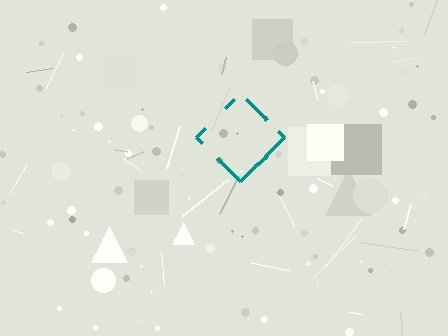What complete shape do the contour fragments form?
The contour fragments form a diamond.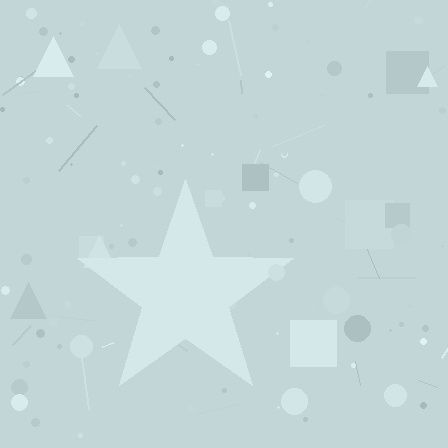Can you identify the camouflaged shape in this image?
The camouflaged shape is a star.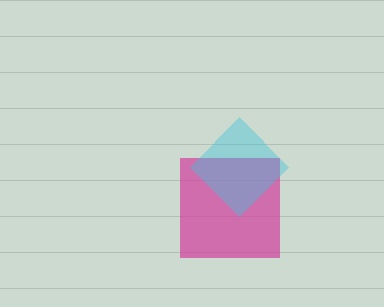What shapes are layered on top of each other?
The layered shapes are: a magenta square, a cyan diamond.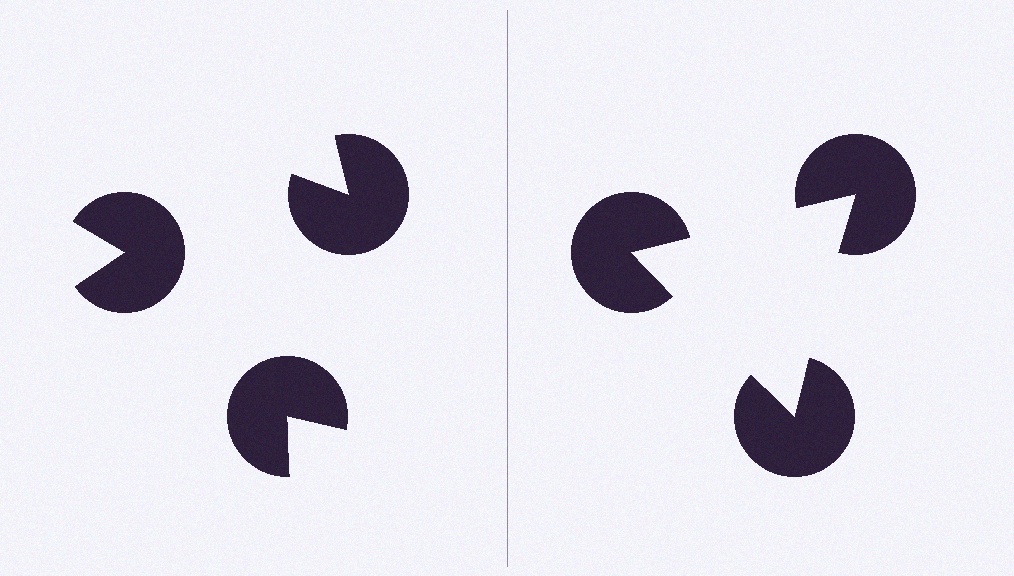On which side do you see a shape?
An illusory triangle appears on the right side. On the left side the wedge cuts are rotated, so no coherent shape forms.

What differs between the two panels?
The pac-man discs are positioned identically on both sides; only the wedge orientations differ. On the right they align to a triangle; on the left they are misaligned.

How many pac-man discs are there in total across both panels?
6 — 3 on each side.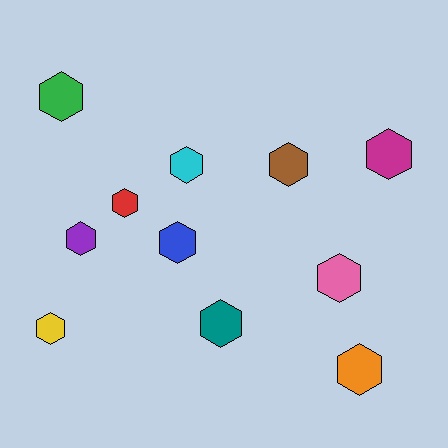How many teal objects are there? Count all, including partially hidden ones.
There is 1 teal object.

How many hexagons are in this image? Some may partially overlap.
There are 11 hexagons.